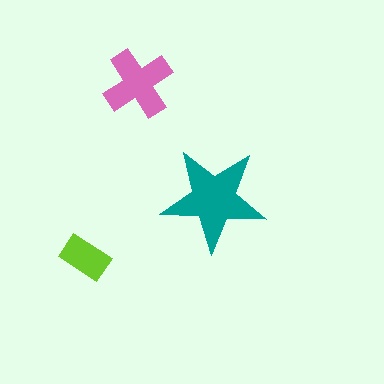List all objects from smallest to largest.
The lime rectangle, the pink cross, the teal star.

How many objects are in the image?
There are 3 objects in the image.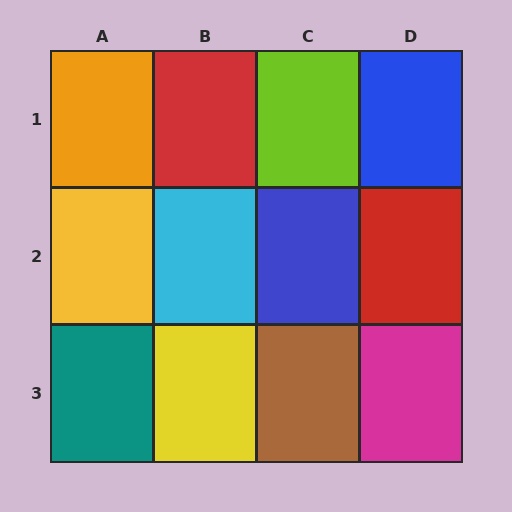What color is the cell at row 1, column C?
Lime.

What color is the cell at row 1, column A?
Orange.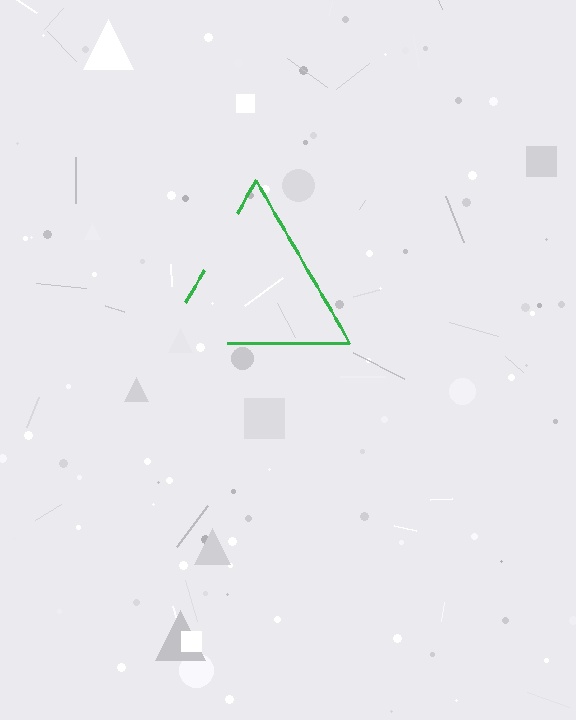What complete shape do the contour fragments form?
The contour fragments form a triangle.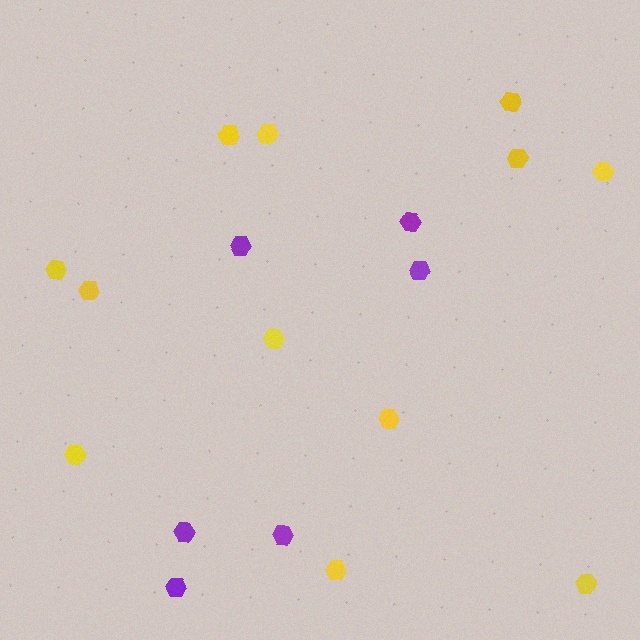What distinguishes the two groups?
There are 2 groups: one group of purple hexagons (6) and one group of yellow hexagons (12).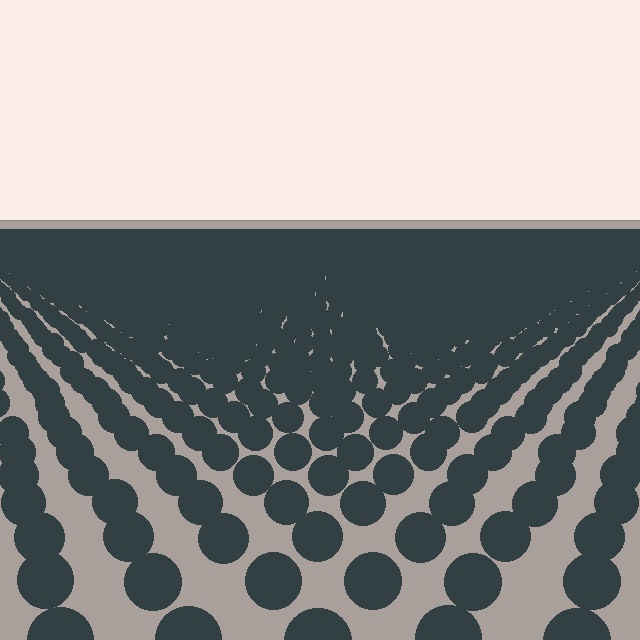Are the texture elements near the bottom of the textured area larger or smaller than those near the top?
Larger. Near the bottom, elements are closer to the viewer and appear at a bigger on-screen size.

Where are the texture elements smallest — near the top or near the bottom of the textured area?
Near the top.